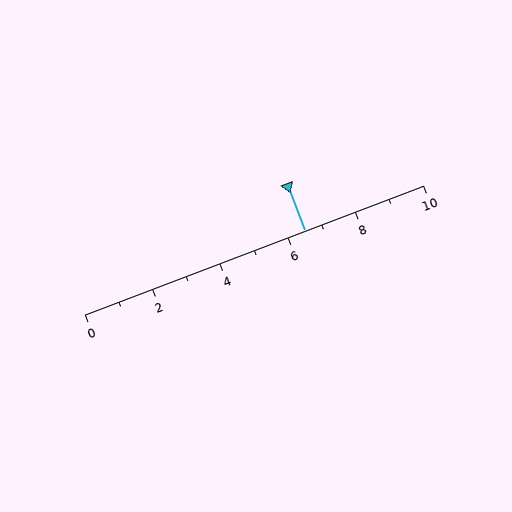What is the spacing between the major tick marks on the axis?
The major ticks are spaced 2 apart.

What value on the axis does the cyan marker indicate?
The marker indicates approximately 6.5.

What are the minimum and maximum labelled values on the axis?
The axis runs from 0 to 10.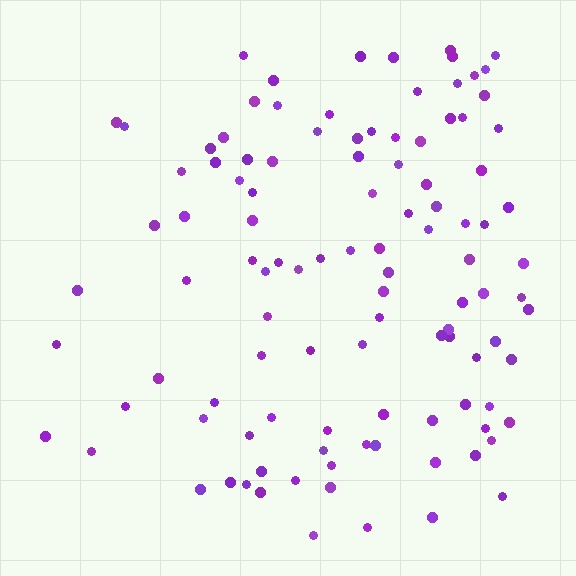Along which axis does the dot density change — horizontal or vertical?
Horizontal.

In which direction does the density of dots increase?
From left to right, with the right side densest.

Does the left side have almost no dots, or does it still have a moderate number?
Still a moderate number, just noticeably fewer than the right.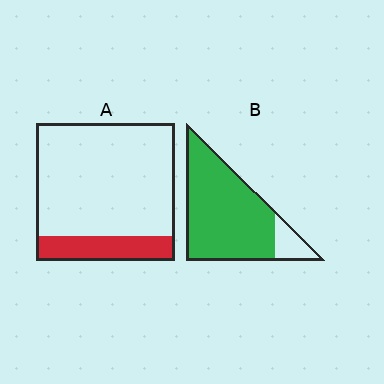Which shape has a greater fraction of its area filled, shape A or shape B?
Shape B.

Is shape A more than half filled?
No.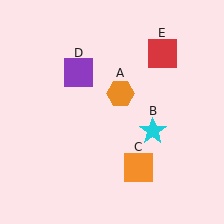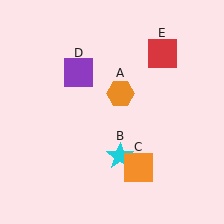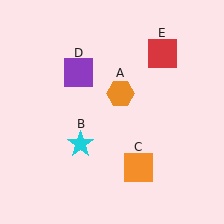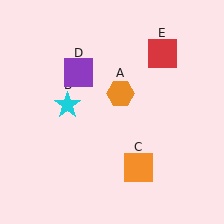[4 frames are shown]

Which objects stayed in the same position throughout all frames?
Orange hexagon (object A) and orange square (object C) and purple square (object D) and red square (object E) remained stationary.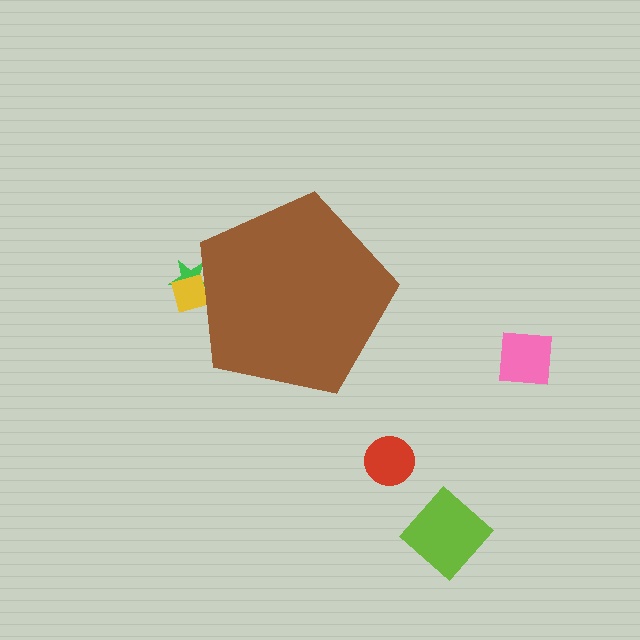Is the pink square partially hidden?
No, the pink square is fully visible.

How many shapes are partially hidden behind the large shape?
2 shapes are partially hidden.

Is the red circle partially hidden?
No, the red circle is fully visible.